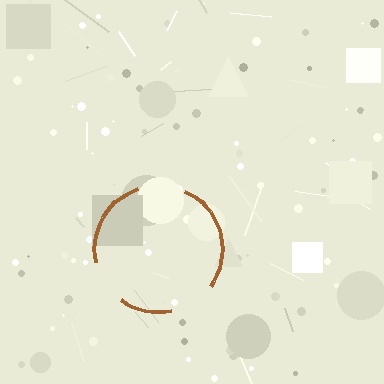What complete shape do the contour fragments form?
The contour fragments form a circle.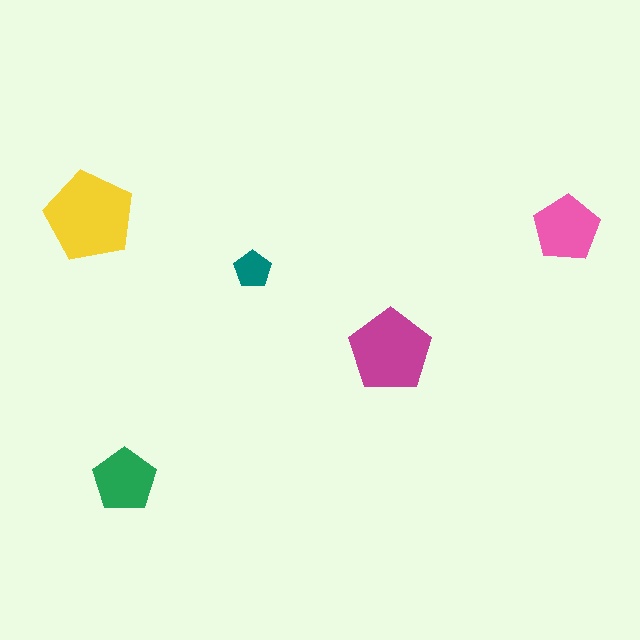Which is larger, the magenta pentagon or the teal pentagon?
The magenta one.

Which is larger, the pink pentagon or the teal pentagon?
The pink one.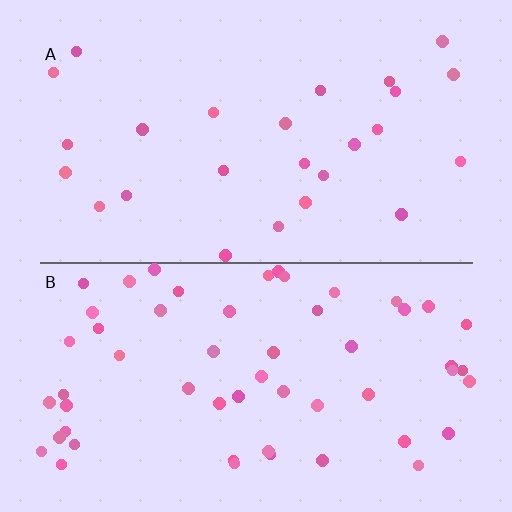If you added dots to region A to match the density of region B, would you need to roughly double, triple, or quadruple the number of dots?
Approximately double.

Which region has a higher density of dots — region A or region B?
B (the bottom).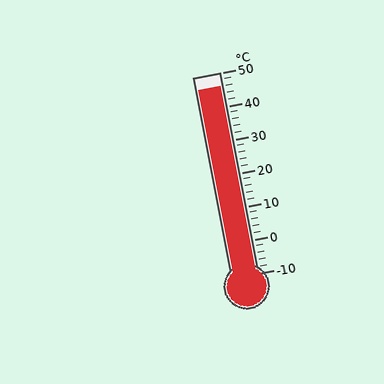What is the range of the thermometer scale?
The thermometer scale ranges from -10°C to 50°C.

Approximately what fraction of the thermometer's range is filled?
The thermometer is filled to approximately 95% of its range.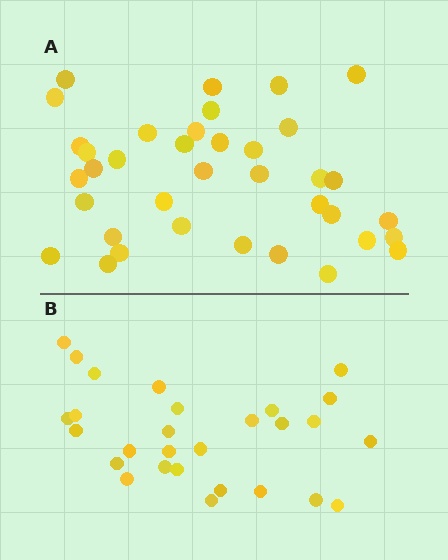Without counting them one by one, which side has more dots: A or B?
Region A (the top region) has more dots.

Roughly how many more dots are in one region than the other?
Region A has roughly 8 or so more dots than region B.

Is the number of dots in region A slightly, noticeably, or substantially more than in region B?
Region A has noticeably more, but not dramatically so. The ratio is roughly 1.3 to 1.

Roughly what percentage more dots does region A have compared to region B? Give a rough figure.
About 30% more.